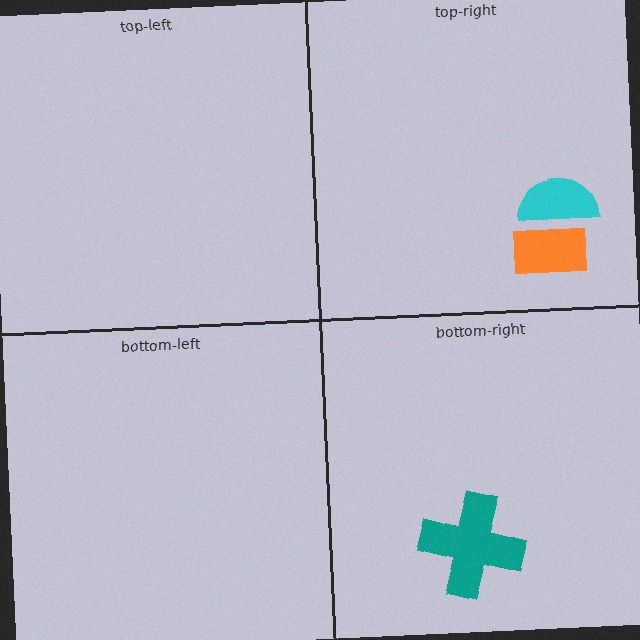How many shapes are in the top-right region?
2.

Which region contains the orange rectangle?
The top-right region.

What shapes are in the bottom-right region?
The teal cross.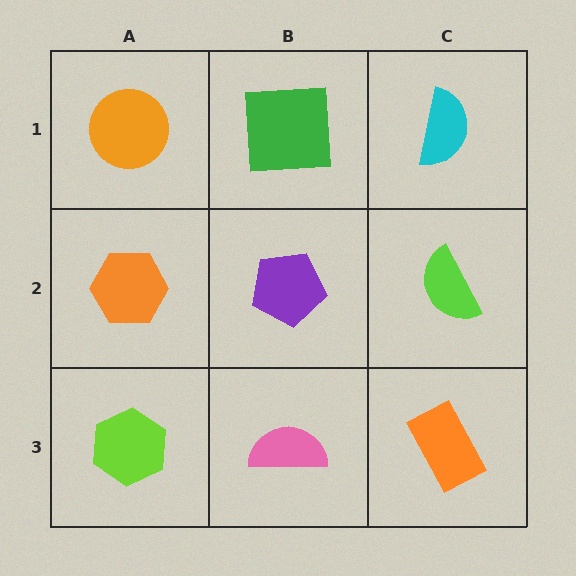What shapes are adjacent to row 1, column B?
A purple pentagon (row 2, column B), an orange circle (row 1, column A), a cyan semicircle (row 1, column C).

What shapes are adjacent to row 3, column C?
A lime semicircle (row 2, column C), a pink semicircle (row 3, column B).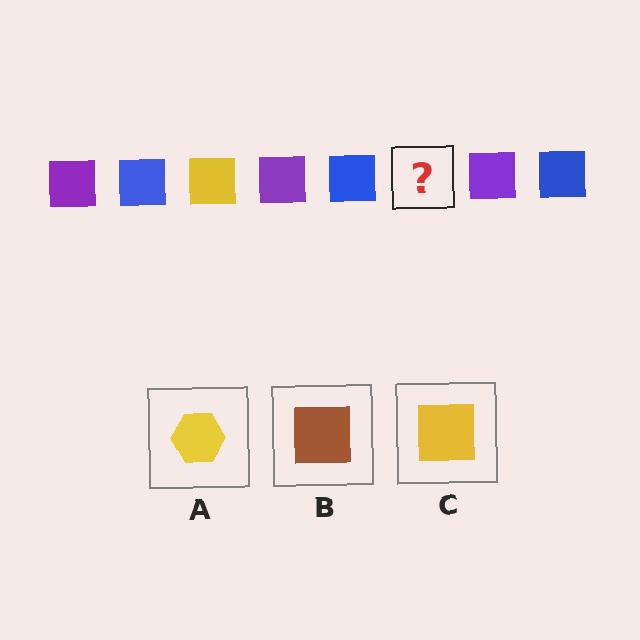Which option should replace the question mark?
Option C.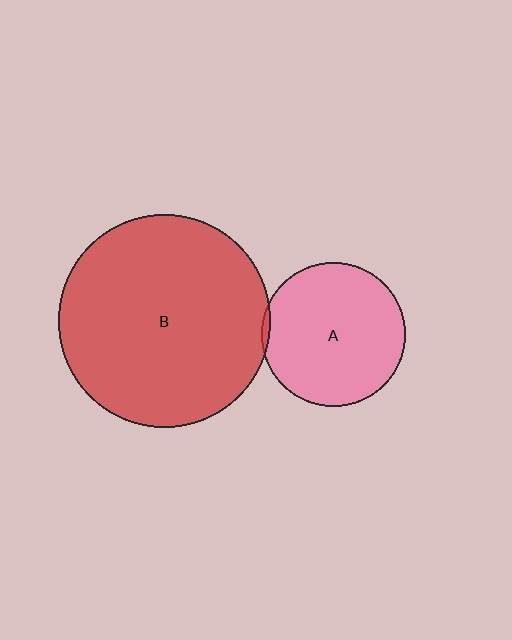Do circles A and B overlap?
Yes.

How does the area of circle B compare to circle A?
Approximately 2.2 times.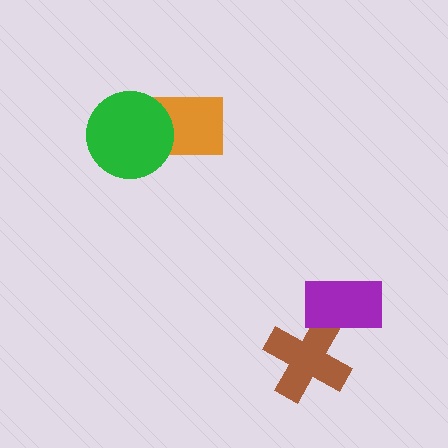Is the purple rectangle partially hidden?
No, no other shape covers it.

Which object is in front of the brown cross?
The purple rectangle is in front of the brown cross.